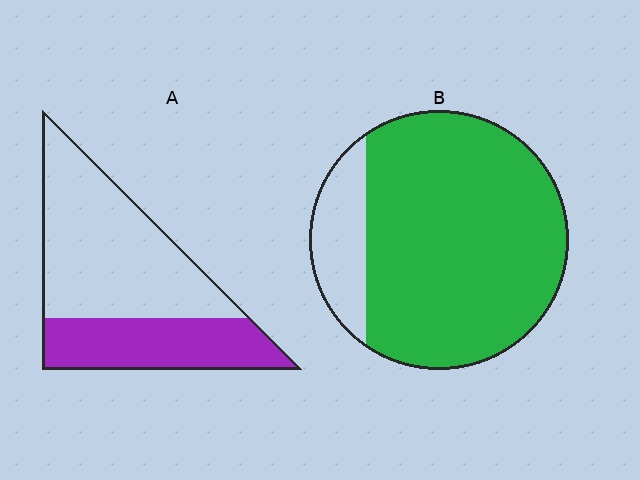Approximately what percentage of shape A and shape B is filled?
A is approximately 35% and B is approximately 85%.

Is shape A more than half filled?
No.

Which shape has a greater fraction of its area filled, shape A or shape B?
Shape B.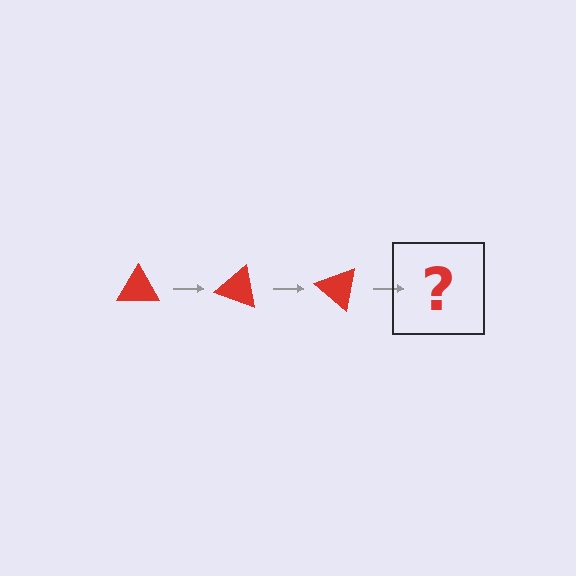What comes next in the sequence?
The next element should be a red triangle rotated 60 degrees.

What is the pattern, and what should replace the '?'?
The pattern is that the triangle rotates 20 degrees each step. The '?' should be a red triangle rotated 60 degrees.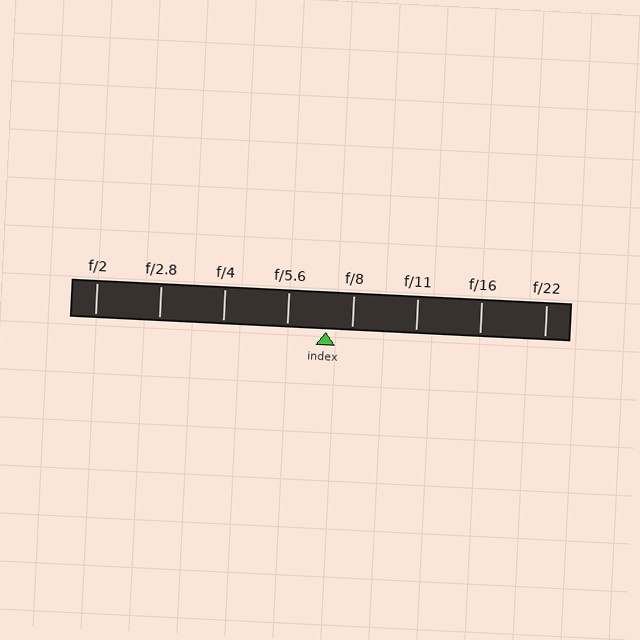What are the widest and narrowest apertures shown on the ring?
The widest aperture shown is f/2 and the narrowest is f/22.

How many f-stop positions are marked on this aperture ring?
There are 8 f-stop positions marked.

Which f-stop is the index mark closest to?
The index mark is closest to f/8.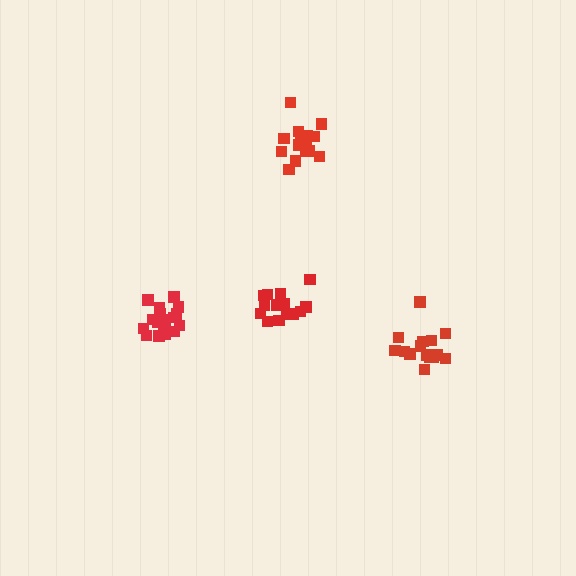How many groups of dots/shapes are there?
There are 4 groups.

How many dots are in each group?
Group 1: 15 dots, Group 2: 19 dots, Group 3: 16 dots, Group 4: 15 dots (65 total).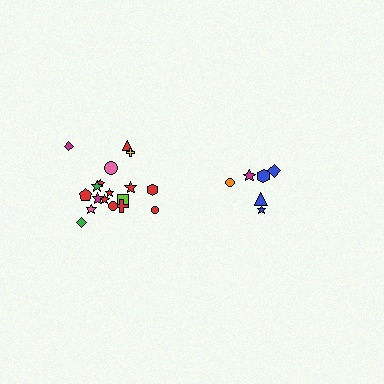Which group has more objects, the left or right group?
The left group.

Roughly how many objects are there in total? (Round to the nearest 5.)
Roughly 25 objects in total.